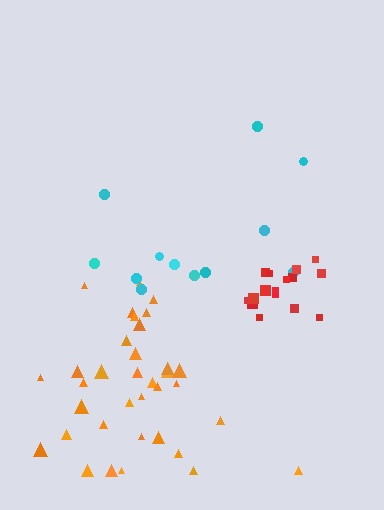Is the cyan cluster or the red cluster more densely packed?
Red.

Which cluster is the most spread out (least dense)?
Cyan.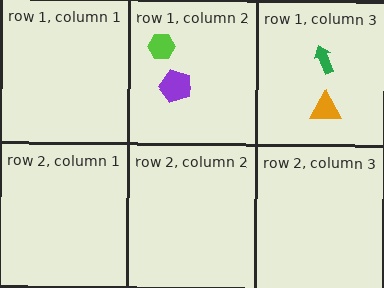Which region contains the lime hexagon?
The row 1, column 2 region.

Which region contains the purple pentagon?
The row 1, column 2 region.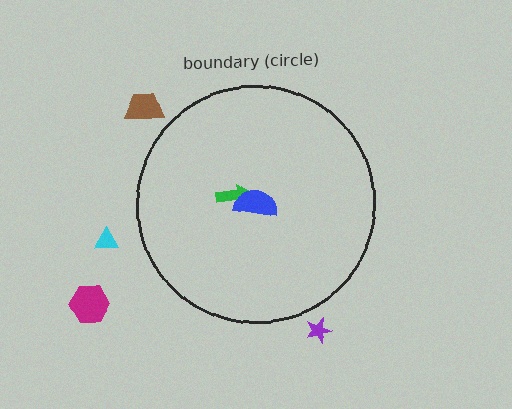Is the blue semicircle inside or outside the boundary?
Inside.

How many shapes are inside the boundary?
2 inside, 4 outside.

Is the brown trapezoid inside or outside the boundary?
Outside.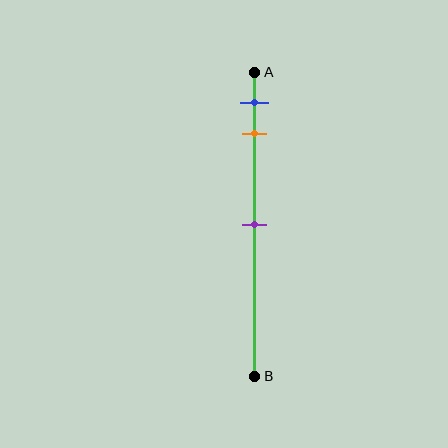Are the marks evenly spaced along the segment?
No, the marks are not evenly spaced.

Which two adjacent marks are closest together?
The blue and orange marks are the closest adjacent pair.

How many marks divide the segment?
There are 3 marks dividing the segment.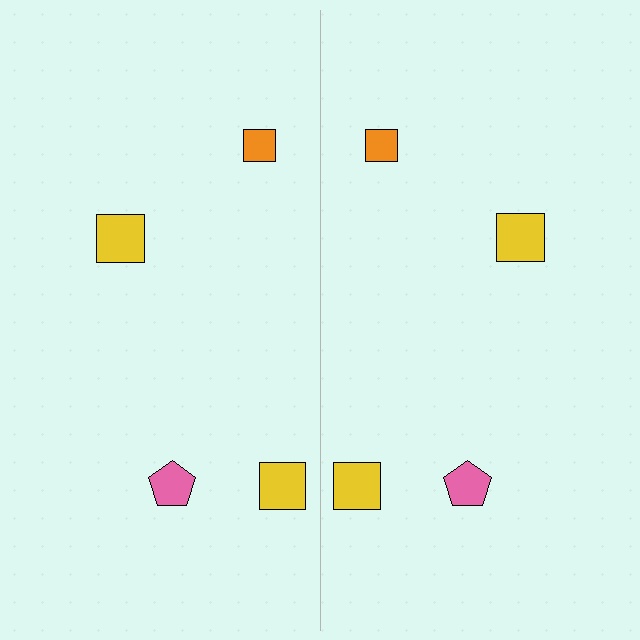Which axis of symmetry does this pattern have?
The pattern has a vertical axis of symmetry running through the center of the image.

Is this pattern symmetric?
Yes, this pattern has bilateral (reflection) symmetry.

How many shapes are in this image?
There are 8 shapes in this image.